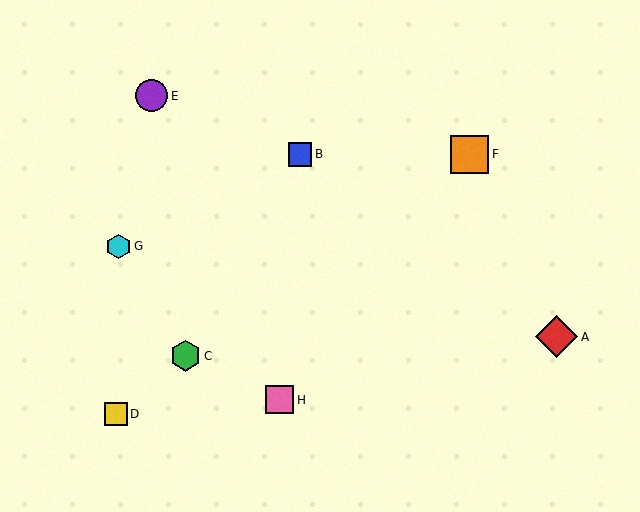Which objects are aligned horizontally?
Objects B, F are aligned horizontally.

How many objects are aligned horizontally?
2 objects (B, F) are aligned horizontally.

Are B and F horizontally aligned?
Yes, both are at y≈154.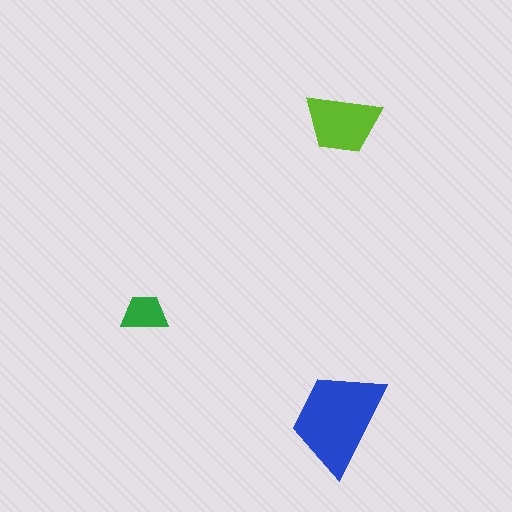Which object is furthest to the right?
The lime trapezoid is rightmost.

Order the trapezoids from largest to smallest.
the blue one, the lime one, the green one.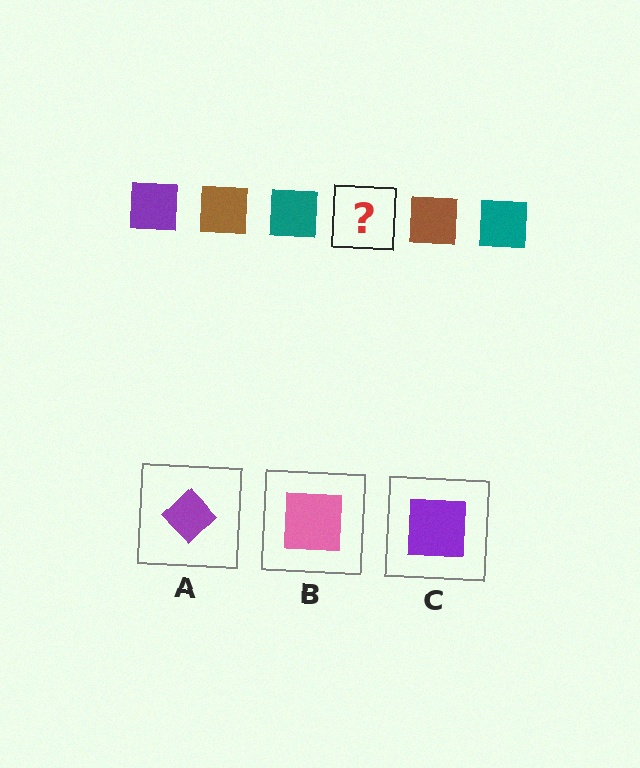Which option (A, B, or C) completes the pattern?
C.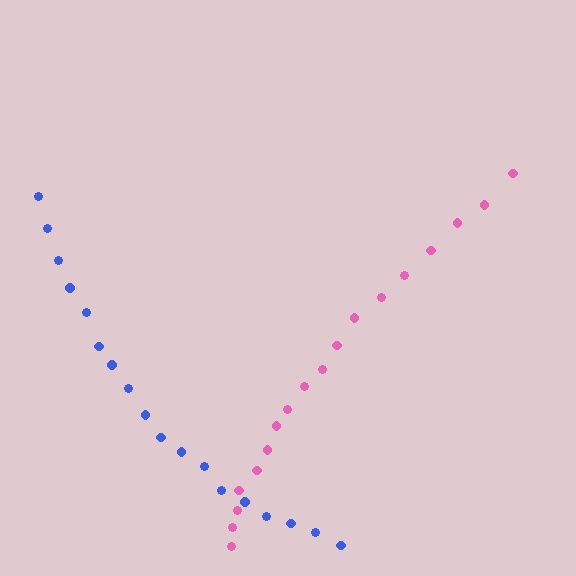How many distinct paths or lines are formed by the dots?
There are 2 distinct paths.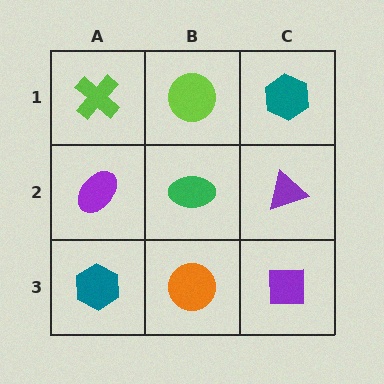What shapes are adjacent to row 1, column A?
A purple ellipse (row 2, column A), a lime circle (row 1, column B).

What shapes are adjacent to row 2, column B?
A lime circle (row 1, column B), an orange circle (row 3, column B), a purple ellipse (row 2, column A), a purple triangle (row 2, column C).